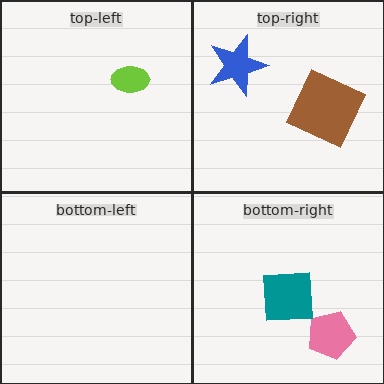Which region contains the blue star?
The top-right region.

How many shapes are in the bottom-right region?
2.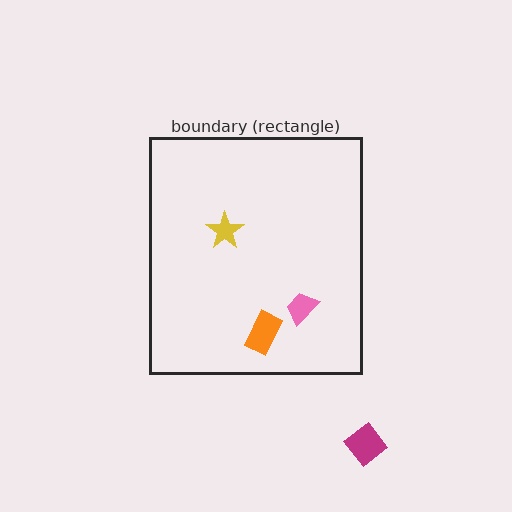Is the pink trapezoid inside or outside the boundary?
Inside.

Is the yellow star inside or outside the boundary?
Inside.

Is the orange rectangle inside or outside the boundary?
Inside.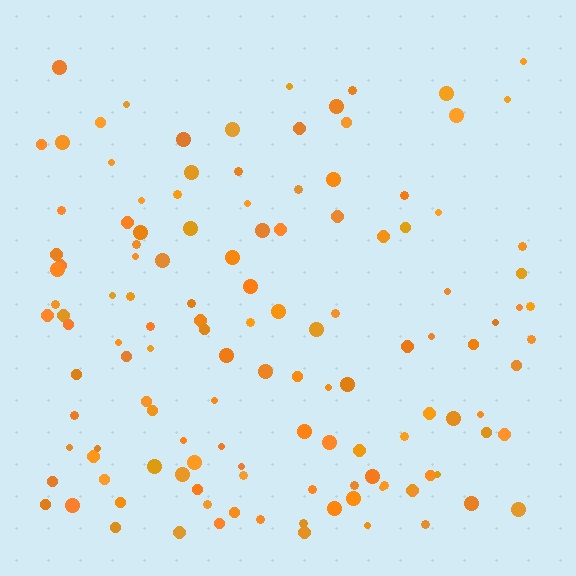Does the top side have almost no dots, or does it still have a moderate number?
Still a moderate number, just noticeably fewer than the bottom.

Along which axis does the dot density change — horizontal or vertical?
Vertical.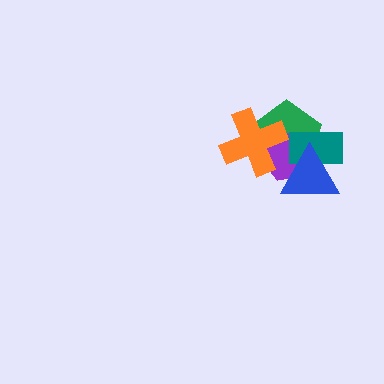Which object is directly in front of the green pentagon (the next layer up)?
The purple hexagon is directly in front of the green pentagon.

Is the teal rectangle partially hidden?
Yes, it is partially covered by another shape.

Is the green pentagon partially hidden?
Yes, it is partially covered by another shape.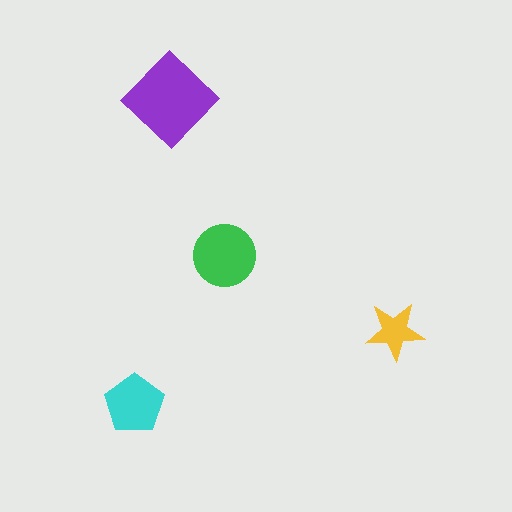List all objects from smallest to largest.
The yellow star, the cyan pentagon, the green circle, the purple diamond.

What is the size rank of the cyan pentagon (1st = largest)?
3rd.